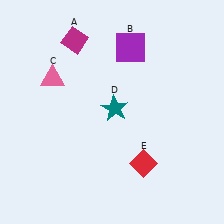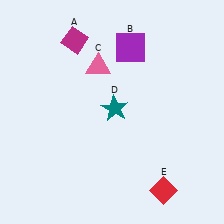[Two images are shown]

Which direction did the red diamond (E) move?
The red diamond (E) moved down.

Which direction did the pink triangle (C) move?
The pink triangle (C) moved right.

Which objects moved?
The objects that moved are: the pink triangle (C), the red diamond (E).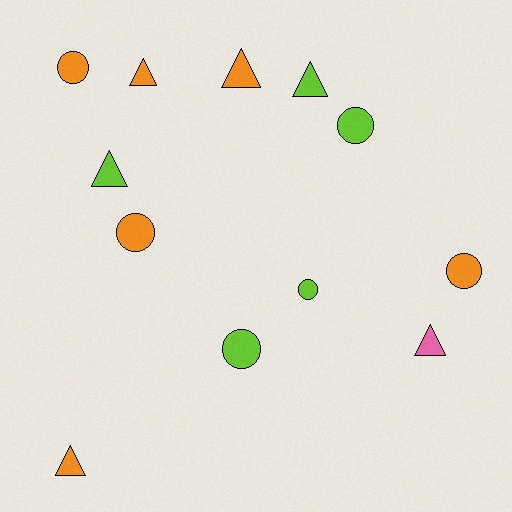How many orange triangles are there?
There are 3 orange triangles.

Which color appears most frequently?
Orange, with 6 objects.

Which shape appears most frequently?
Triangle, with 6 objects.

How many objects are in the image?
There are 12 objects.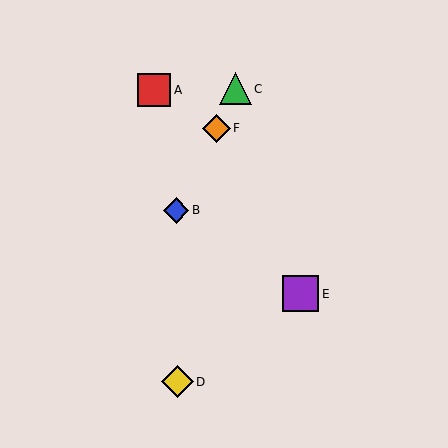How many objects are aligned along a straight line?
3 objects (B, C, F) are aligned along a straight line.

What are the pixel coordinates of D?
Object D is at (177, 382).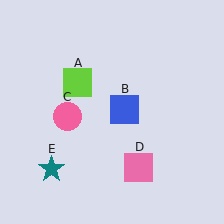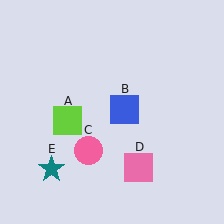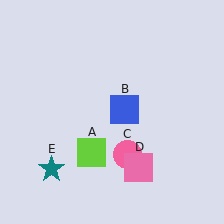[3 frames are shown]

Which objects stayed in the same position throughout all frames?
Blue square (object B) and pink square (object D) and teal star (object E) remained stationary.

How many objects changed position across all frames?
2 objects changed position: lime square (object A), pink circle (object C).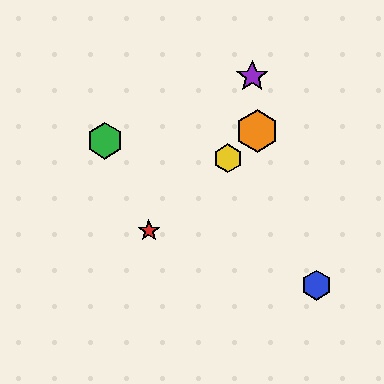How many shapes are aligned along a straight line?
3 shapes (the red star, the yellow hexagon, the orange hexagon) are aligned along a straight line.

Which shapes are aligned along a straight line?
The red star, the yellow hexagon, the orange hexagon are aligned along a straight line.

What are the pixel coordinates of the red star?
The red star is at (149, 231).